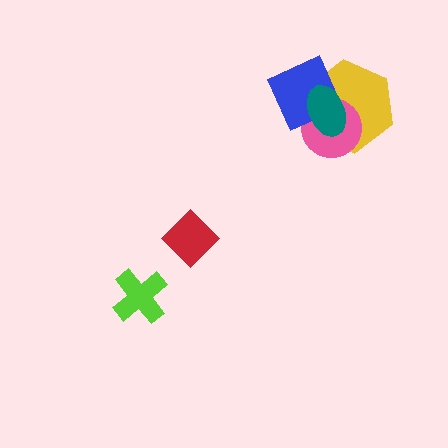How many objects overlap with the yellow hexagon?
3 objects overlap with the yellow hexagon.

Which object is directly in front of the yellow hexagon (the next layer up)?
The pink circle is directly in front of the yellow hexagon.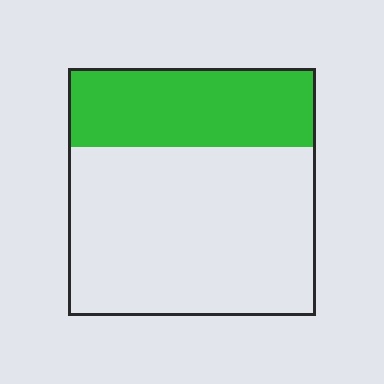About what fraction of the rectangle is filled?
About one third (1/3).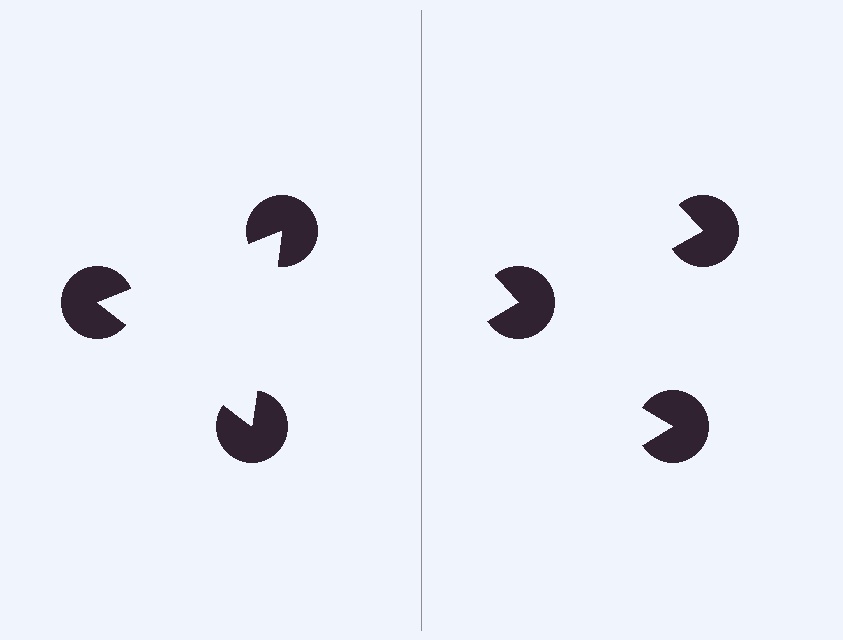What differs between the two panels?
The pac-man discs are positioned identically on both sides; only the wedge orientations differ. On the left they align to a triangle; on the right they are misaligned.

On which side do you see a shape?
An illusory triangle appears on the left side. On the right side the wedge cuts are rotated, so no coherent shape forms.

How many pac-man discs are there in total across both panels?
6 — 3 on each side.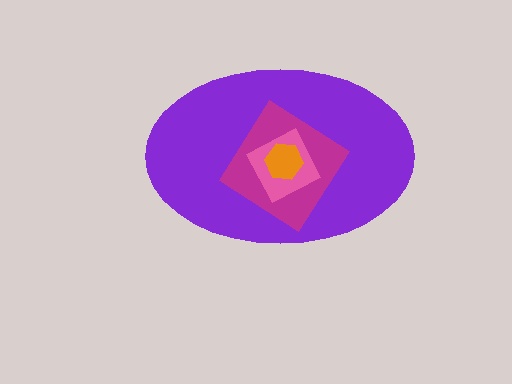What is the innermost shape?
The orange hexagon.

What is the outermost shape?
The purple ellipse.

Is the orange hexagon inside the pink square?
Yes.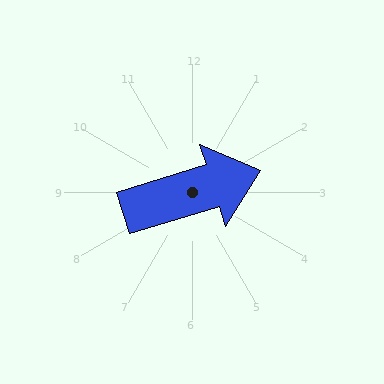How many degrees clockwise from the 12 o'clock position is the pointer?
Approximately 73 degrees.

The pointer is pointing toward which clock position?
Roughly 2 o'clock.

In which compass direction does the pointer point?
East.